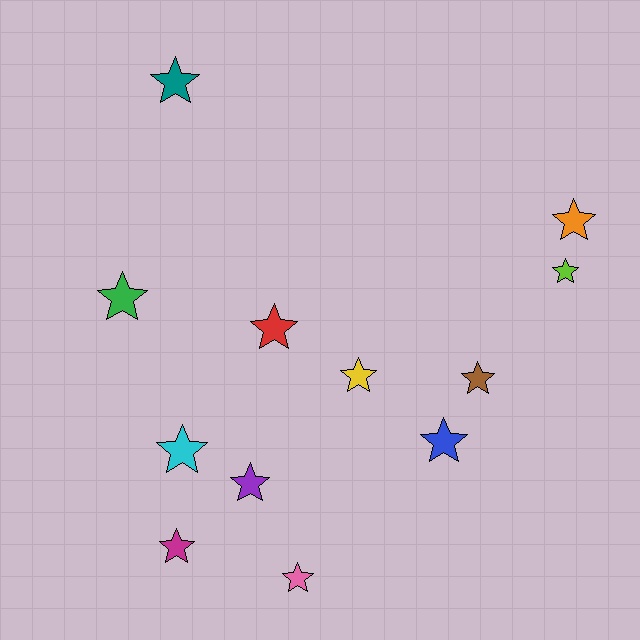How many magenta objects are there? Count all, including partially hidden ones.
There is 1 magenta object.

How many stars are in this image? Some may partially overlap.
There are 12 stars.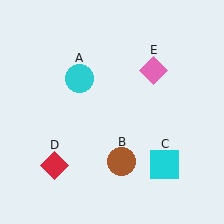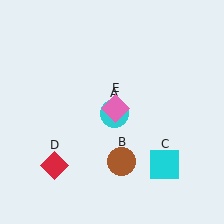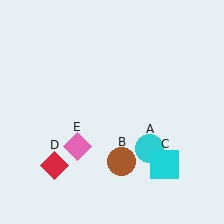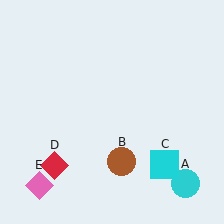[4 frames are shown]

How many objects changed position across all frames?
2 objects changed position: cyan circle (object A), pink diamond (object E).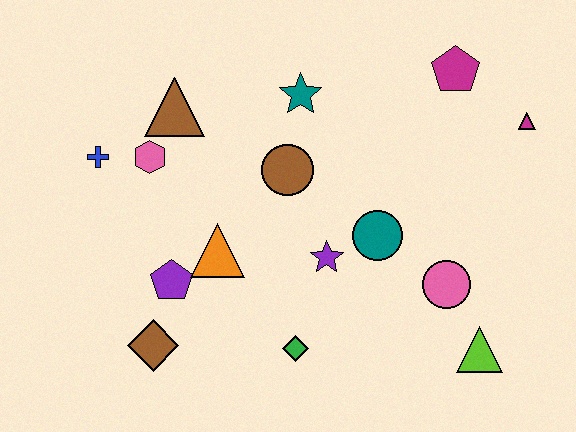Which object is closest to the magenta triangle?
The magenta pentagon is closest to the magenta triangle.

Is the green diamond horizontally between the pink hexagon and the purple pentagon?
No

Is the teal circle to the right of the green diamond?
Yes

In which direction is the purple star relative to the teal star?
The purple star is below the teal star.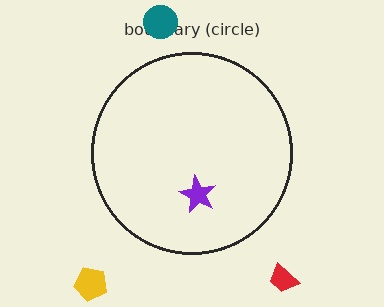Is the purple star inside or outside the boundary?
Inside.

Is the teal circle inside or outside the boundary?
Outside.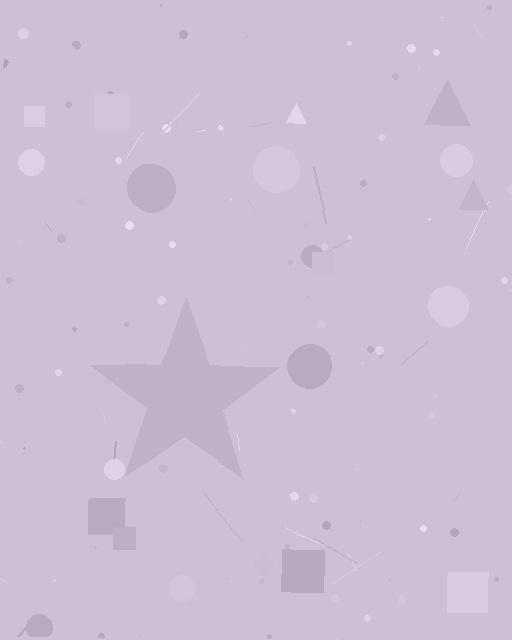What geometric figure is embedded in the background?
A star is embedded in the background.